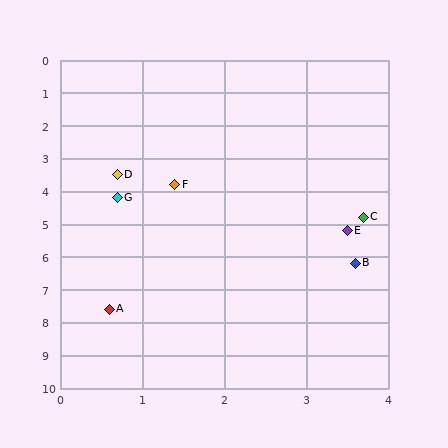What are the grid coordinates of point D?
Point D is at approximately (0.7, 3.5).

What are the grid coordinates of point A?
Point A is at approximately (0.6, 7.6).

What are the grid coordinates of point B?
Point B is at approximately (3.6, 6.2).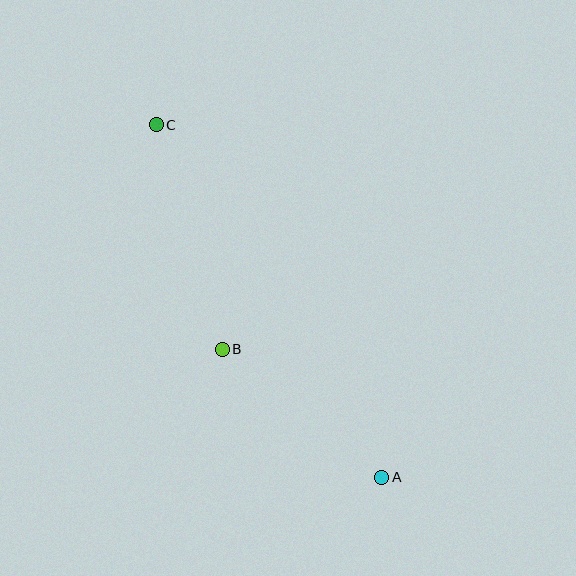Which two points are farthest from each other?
Points A and C are farthest from each other.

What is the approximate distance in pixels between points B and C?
The distance between B and C is approximately 234 pixels.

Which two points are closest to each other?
Points A and B are closest to each other.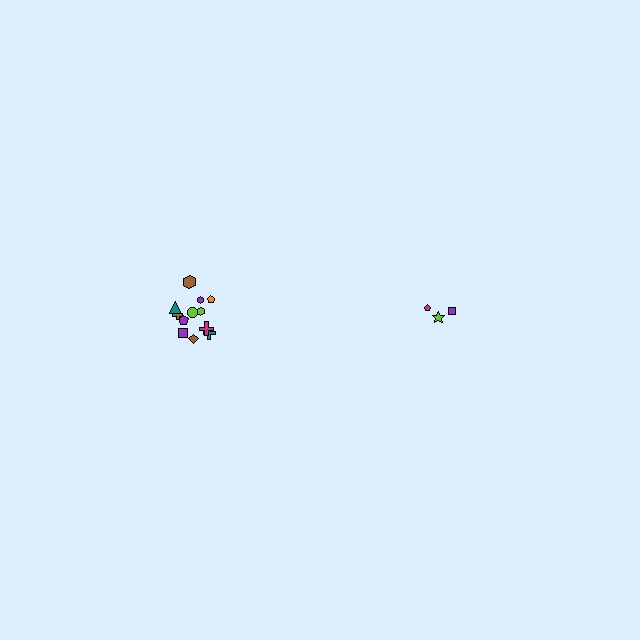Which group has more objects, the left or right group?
The left group.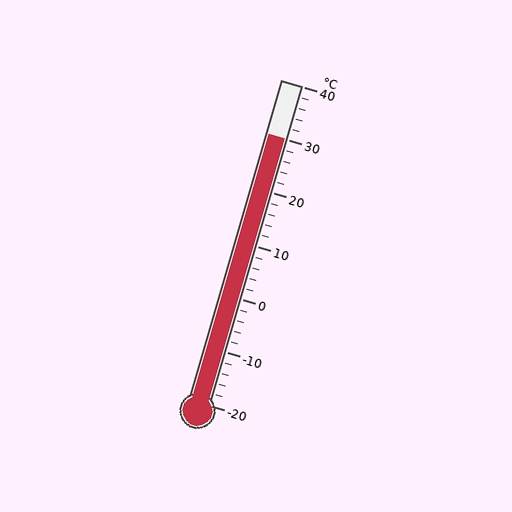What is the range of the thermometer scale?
The thermometer scale ranges from -20°C to 40°C.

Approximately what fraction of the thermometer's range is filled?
The thermometer is filled to approximately 85% of its range.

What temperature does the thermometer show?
The thermometer shows approximately 30°C.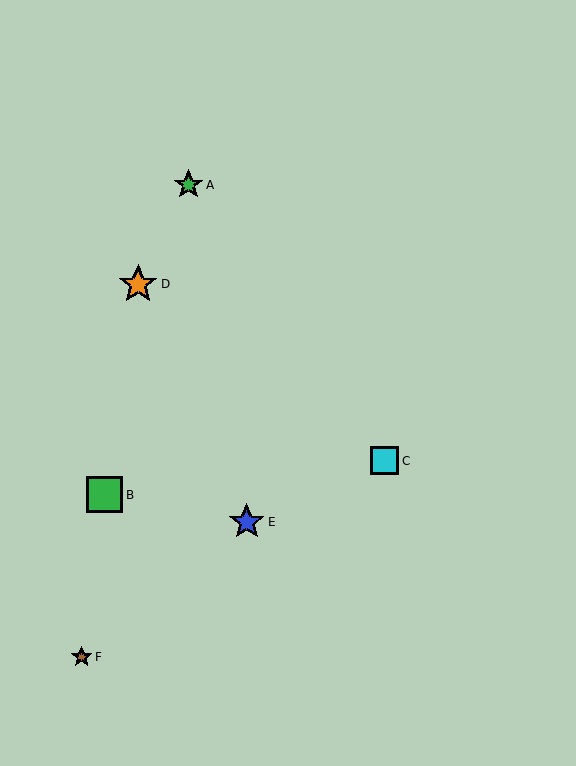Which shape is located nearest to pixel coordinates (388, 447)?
The cyan square (labeled C) at (385, 461) is nearest to that location.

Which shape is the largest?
The orange star (labeled D) is the largest.